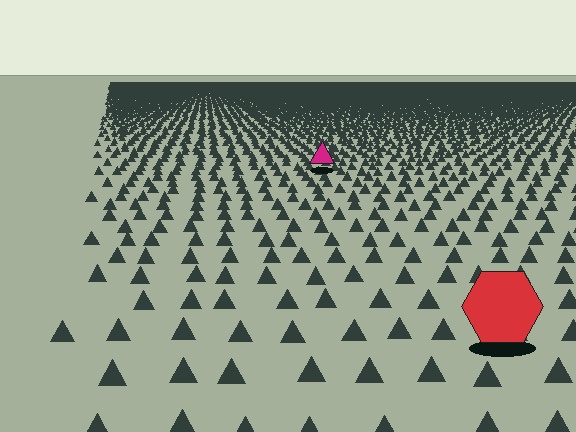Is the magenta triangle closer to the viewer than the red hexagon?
No. The red hexagon is closer — you can tell from the texture gradient: the ground texture is coarser near it.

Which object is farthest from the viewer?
The magenta triangle is farthest from the viewer. It appears smaller and the ground texture around it is denser.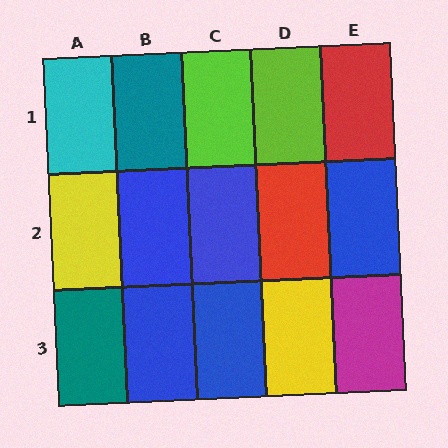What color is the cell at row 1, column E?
Red.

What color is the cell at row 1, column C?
Lime.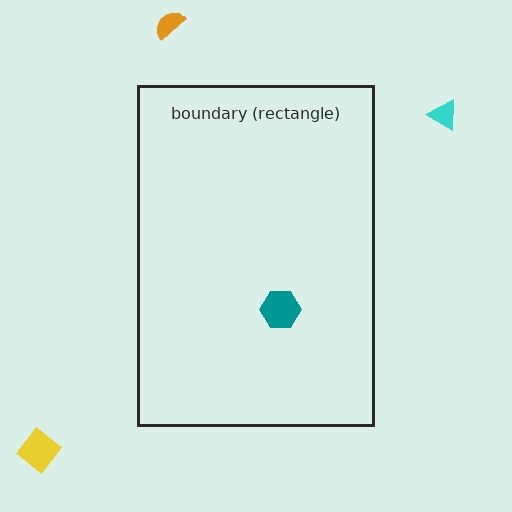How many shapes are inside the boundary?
1 inside, 3 outside.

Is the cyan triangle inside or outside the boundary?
Outside.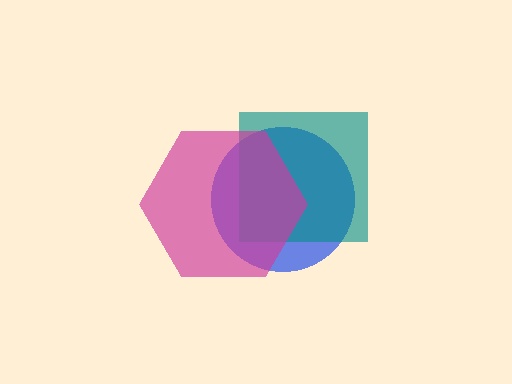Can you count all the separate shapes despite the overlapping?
Yes, there are 3 separate shapes.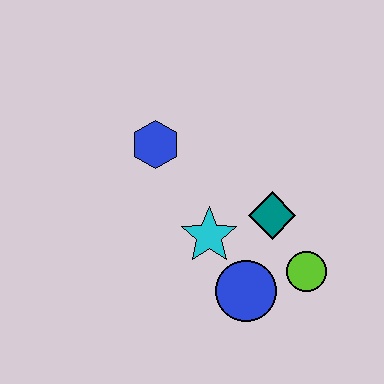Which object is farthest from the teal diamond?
The blue hexagon is farthest from the teal diamond.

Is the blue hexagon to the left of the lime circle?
Yes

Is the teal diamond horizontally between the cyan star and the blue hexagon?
No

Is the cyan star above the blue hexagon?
No